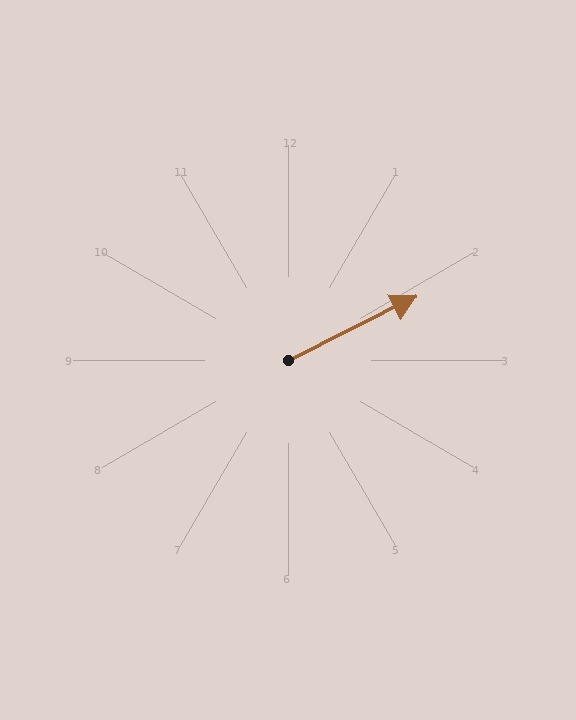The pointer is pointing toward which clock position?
Roughly 2 o'clock.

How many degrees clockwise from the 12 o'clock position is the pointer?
Approximately 63 degrees.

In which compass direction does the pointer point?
Northeast.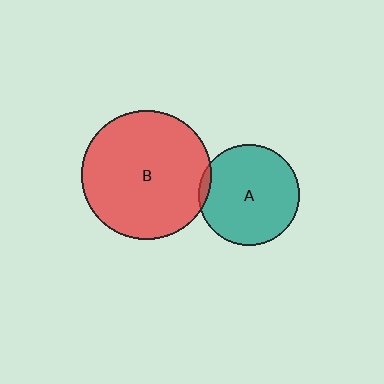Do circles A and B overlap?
Yes.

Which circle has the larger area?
Circle B (red).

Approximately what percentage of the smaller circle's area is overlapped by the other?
Approximately 5%.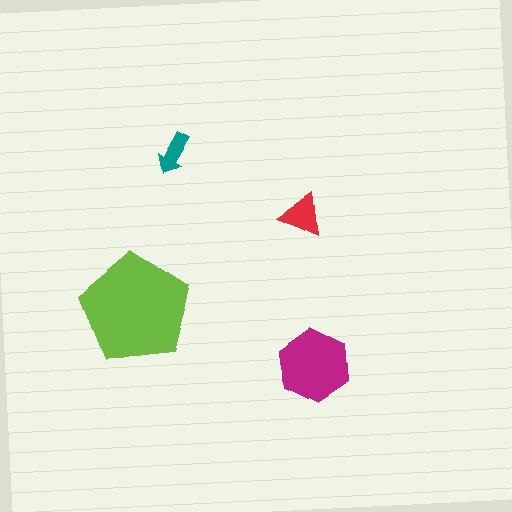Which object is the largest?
The lime pentagon.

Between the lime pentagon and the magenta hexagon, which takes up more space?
The lime pentagon.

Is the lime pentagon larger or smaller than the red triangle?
Larger.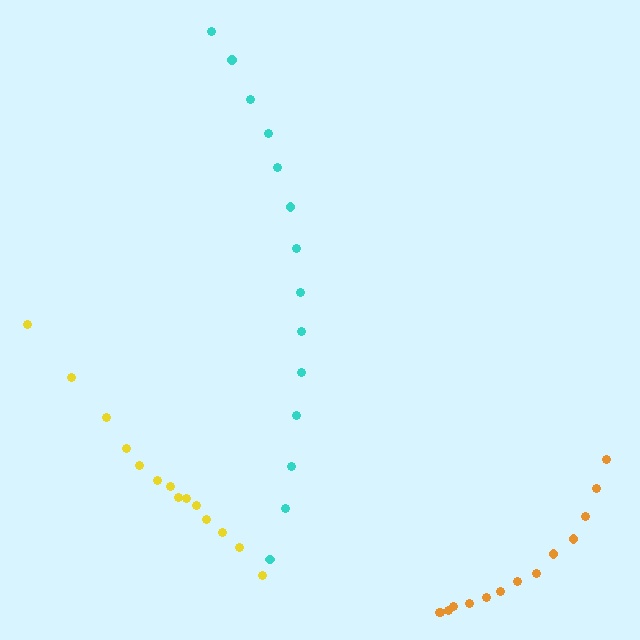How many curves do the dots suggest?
There are 3 distinct paths.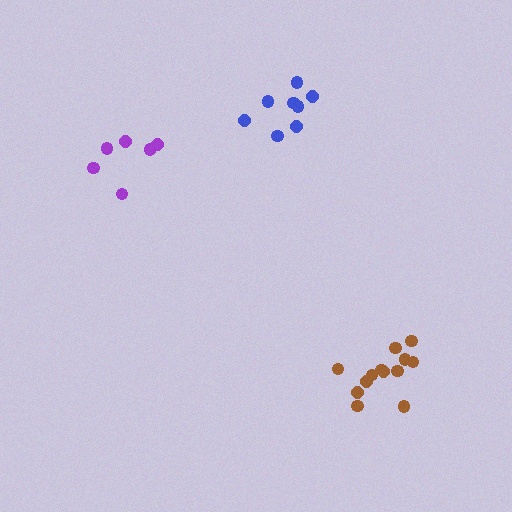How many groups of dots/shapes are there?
There are 3 groups.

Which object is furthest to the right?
The brown cluster is rightmost.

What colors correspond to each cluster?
The clusters are colored: purple, blue, brown.